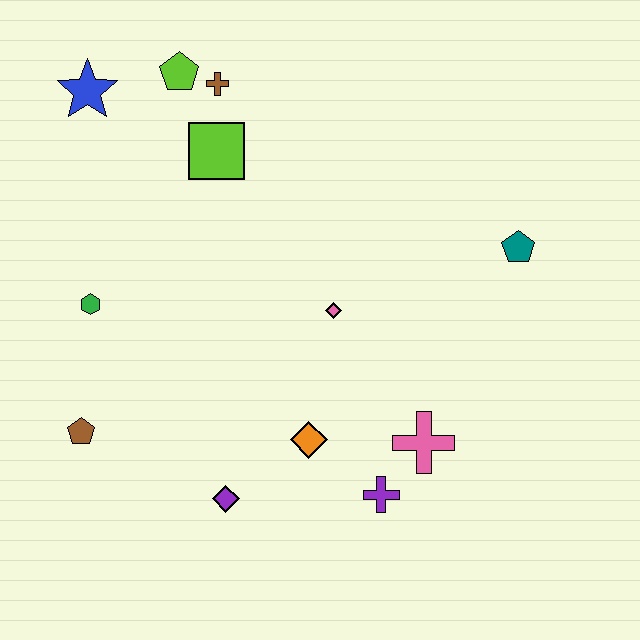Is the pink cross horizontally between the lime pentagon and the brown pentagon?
No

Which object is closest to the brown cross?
The lime pentagon is closest to the brown cross.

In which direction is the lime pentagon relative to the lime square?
The lime pentagon is above the lime square.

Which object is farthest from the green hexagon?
The teal pentagon is farthest from the green hexagon.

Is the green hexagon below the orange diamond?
No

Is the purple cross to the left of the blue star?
No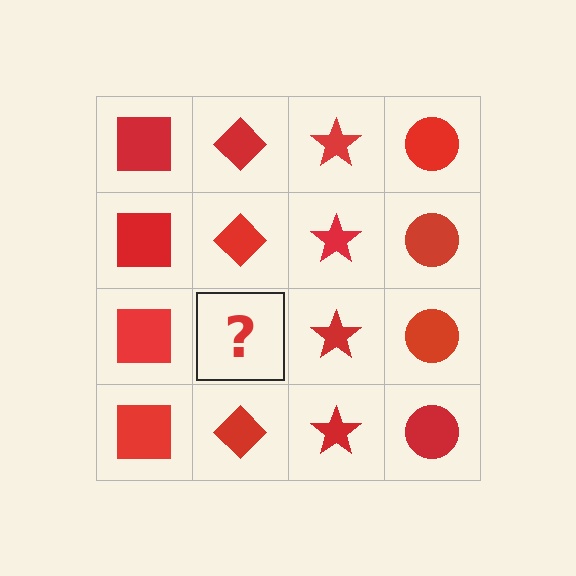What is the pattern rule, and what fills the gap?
The rule is that each column has a consistent shape. The gap should be filled with a red diamond.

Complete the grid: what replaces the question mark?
The question mark should be replaced with a red diamond.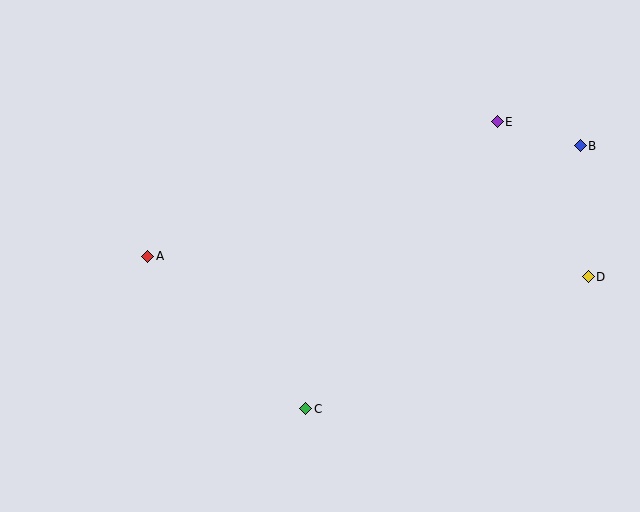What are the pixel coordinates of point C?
Point C is at (306, 409).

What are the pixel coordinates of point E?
Point E is at (497, 122).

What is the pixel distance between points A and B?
The distance between A and B is 446 pixels.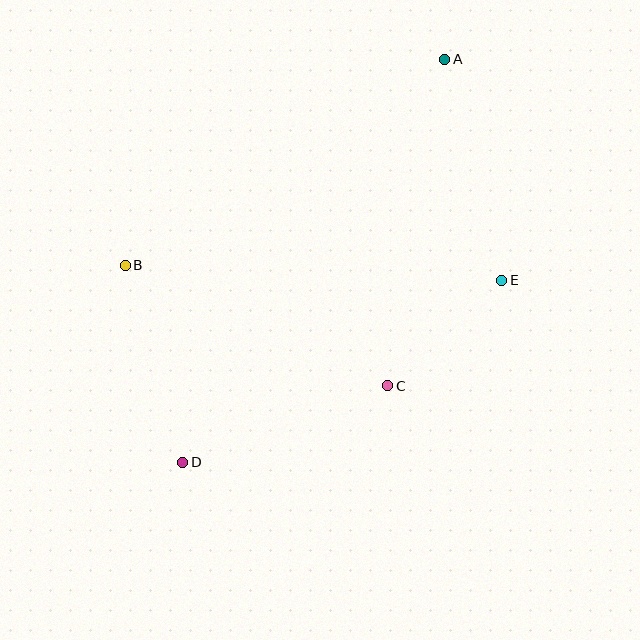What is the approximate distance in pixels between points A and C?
The distance between A and C is approximately 331 pixels.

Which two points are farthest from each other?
Points A and D are farthest from each other.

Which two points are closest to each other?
Points C and E are closest to each other.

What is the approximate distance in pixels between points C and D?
The distance between C and D is approximately 219 pixels.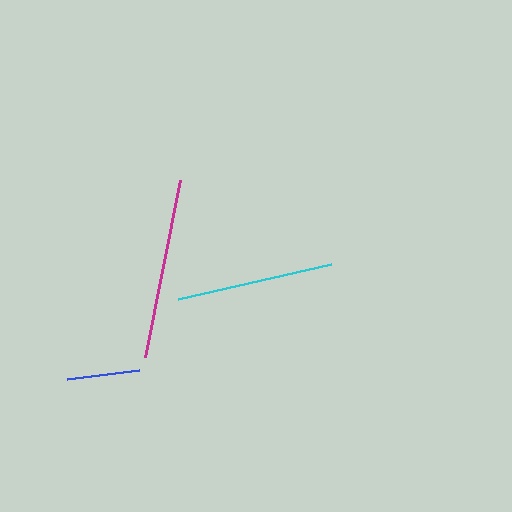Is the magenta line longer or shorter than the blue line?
The magenta line is longer than the blue line.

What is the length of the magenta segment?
The magenta segment is approximately 180 pixels long.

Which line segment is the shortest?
The blue line is the shortest at approximately 73 pixels.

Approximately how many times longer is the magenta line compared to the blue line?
The magenta line is approximately 2.5 times the length of the blue line.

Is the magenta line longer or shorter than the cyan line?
The magenta line is longer than the cyan line.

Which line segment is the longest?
The magenta line is the longest at approximately 180 pixels.